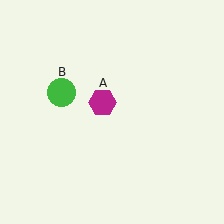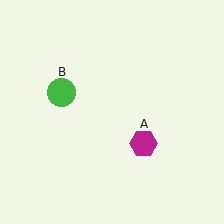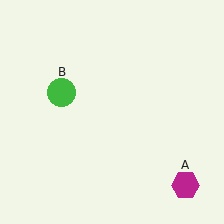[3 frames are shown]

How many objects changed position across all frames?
1 object changed position: magenta hexagon (object A).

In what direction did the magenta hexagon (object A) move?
The magenta hexagon (object A) moved down and to the right.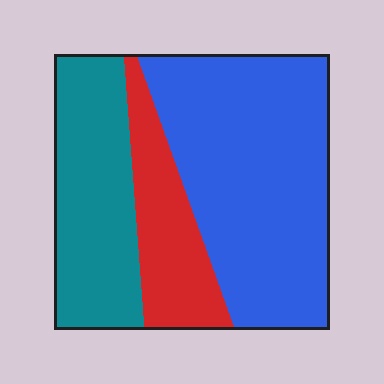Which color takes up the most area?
Blue, at roughly 50%.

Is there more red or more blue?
Blue.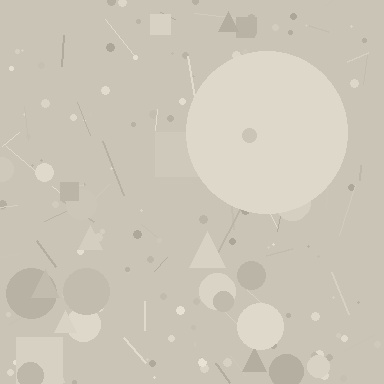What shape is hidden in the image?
A circle is hidden in the image.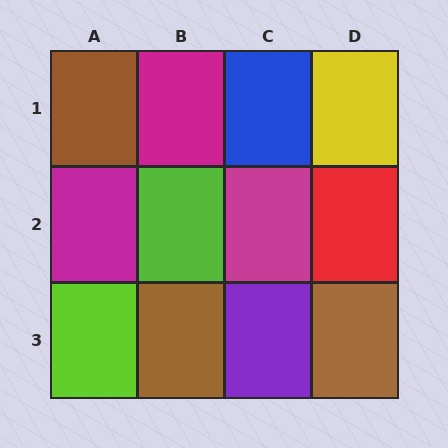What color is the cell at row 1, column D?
Yellow.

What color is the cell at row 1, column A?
Brown.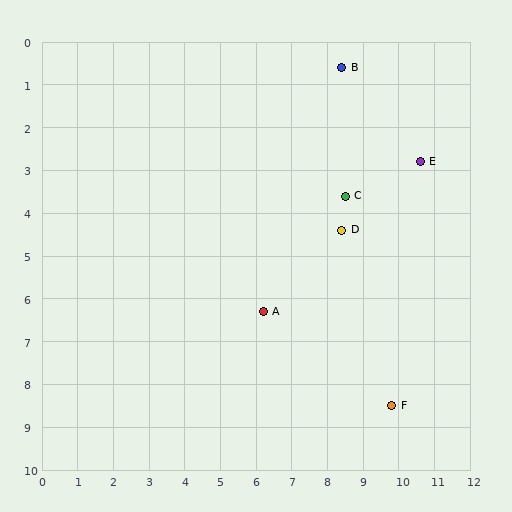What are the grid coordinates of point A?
Point A is at approximately (6.2, 6.3).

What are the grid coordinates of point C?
Point C is at approximately (8.5, 3.6).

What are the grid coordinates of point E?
Point E is at approximately (10.6, 2.8).